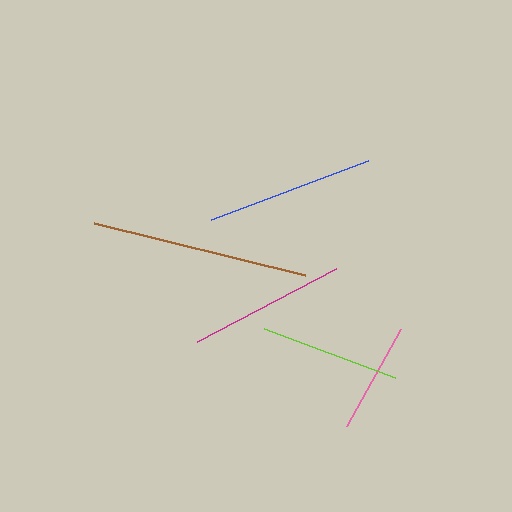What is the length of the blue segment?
The blue segment is approximately 168 pixels long.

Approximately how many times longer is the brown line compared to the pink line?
The brown line is approximately 1.9 times the length of the pink line.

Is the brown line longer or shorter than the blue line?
The brown line is longer than the blue line.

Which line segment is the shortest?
The pink line is the shortest at approximately 112 pixels.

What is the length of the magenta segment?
The magenta segment is approximately 158 pixels long.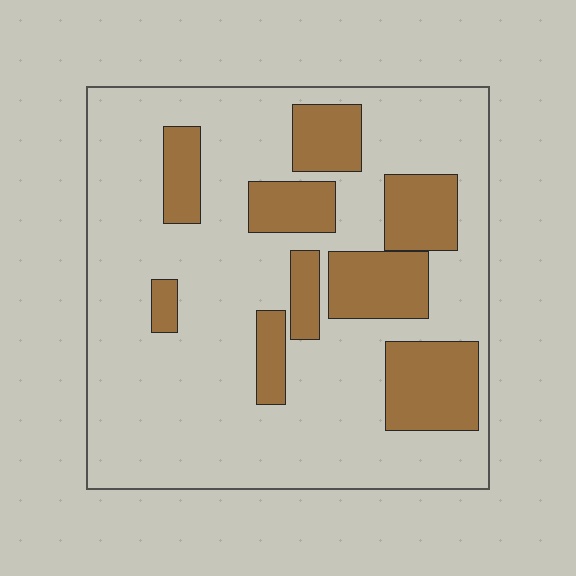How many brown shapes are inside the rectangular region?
9.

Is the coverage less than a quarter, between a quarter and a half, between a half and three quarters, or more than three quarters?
Between a quarter and a half.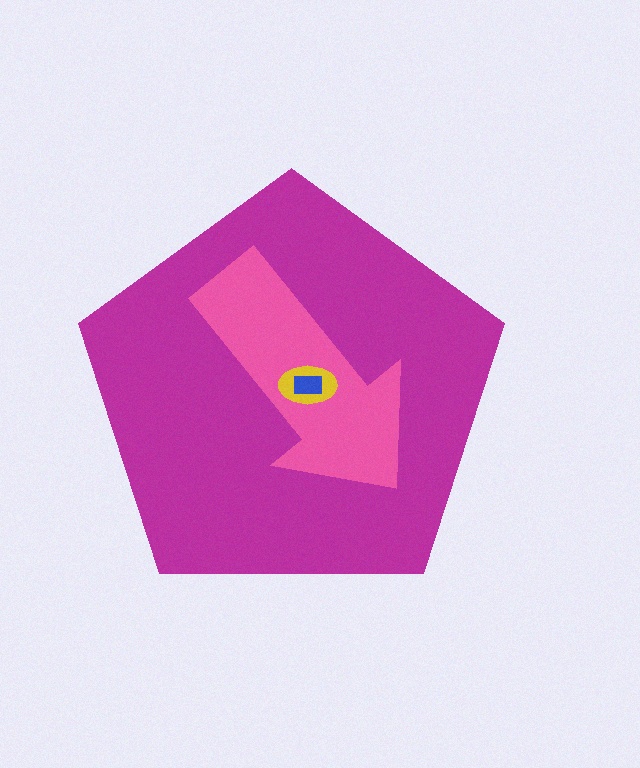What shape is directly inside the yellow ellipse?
The blue rectangle.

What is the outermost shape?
The magenta pentagon.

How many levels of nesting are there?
4.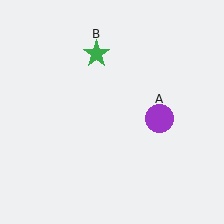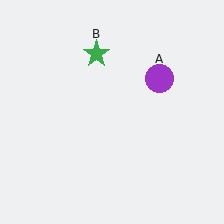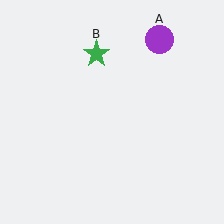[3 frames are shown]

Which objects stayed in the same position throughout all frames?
Green star (object B) remained stationary.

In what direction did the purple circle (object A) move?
The purple circle (object A) moved up.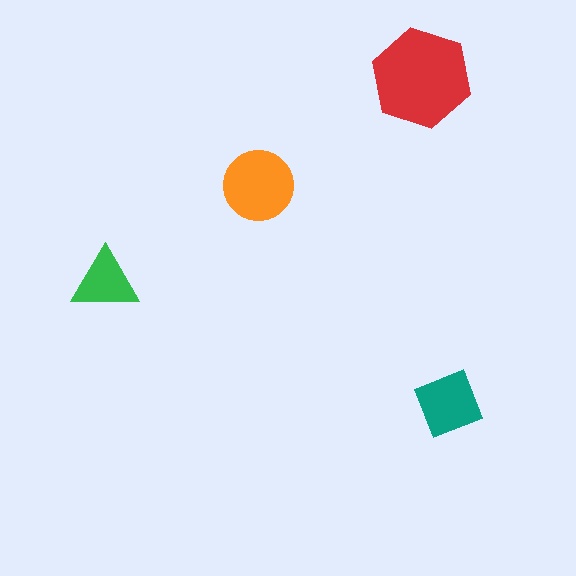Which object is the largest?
The red hexagon.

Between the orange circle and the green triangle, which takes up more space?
The orange circle.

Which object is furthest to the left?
The green triangle is leftmost.